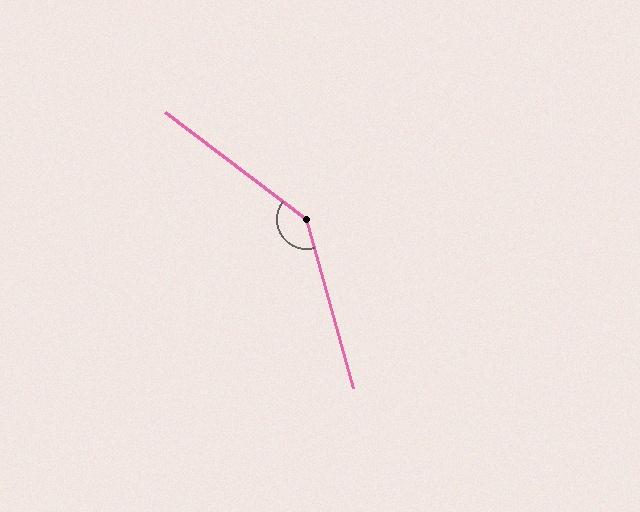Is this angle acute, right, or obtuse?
It is obtuse.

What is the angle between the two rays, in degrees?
Approximately 143 degrees.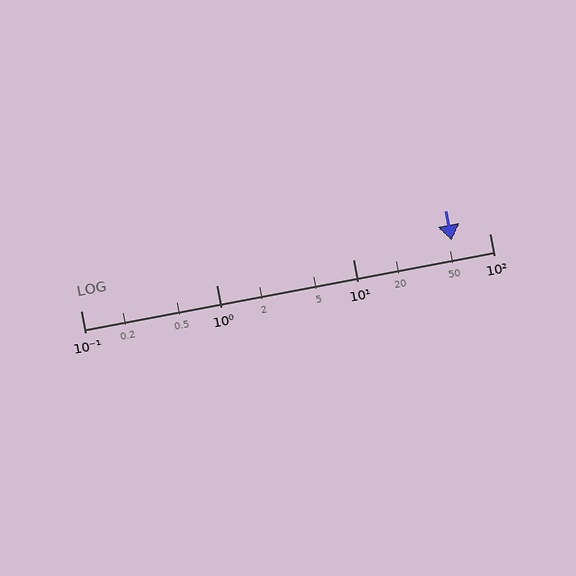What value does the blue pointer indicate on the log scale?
The pointer indicates approximately 53.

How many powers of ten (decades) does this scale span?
The scale spans 3 decades, from 0.1 to 100.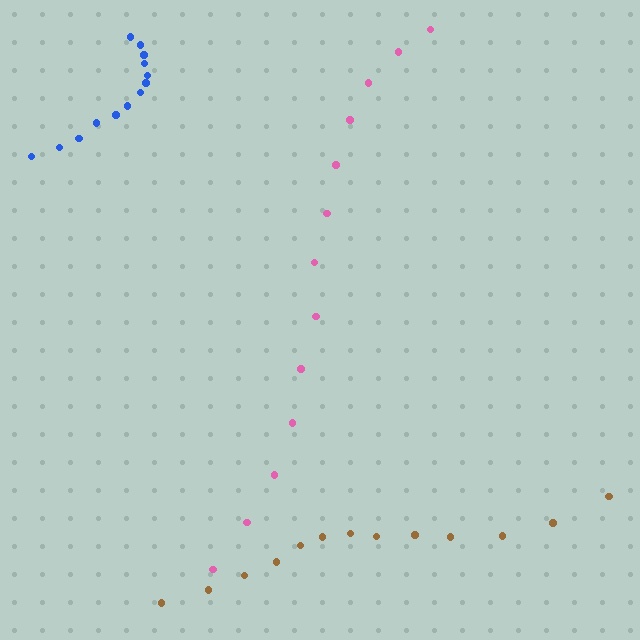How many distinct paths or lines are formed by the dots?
There are 3 distinct paths.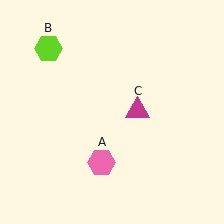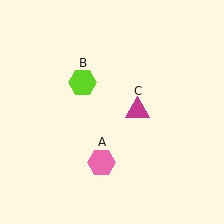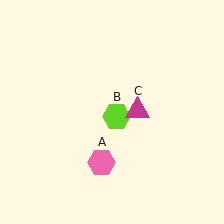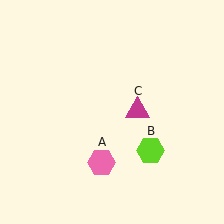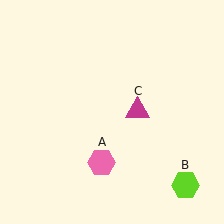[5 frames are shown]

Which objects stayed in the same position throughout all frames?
Pink hexagon (object A) and magenta triangle (object C) remained stationary.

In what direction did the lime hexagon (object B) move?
The lime hexagon (object B) moved down and to the right.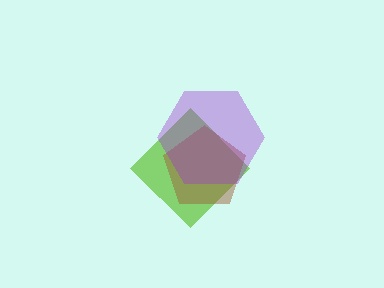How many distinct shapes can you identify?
There are 3 distinct shapes: a lime diamond, a brown pentagon, a purple hexagon.